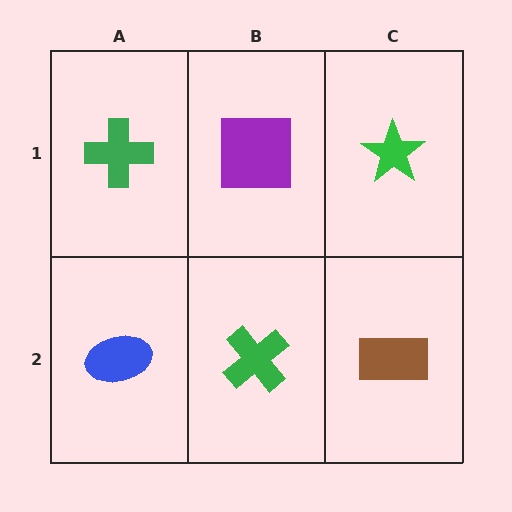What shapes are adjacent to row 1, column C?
A brown rectangle (row 2, column C), a purple square (row 1, column B).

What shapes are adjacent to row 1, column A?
A blue ellipse (row 2, column A), a purple square (row 1, column B).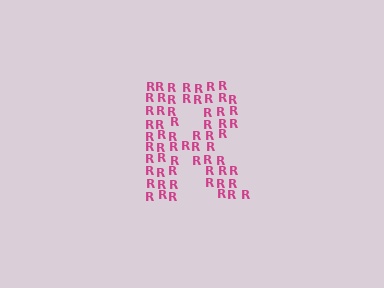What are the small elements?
The small elements are letter R's.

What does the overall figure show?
The overall figure shows the letter R.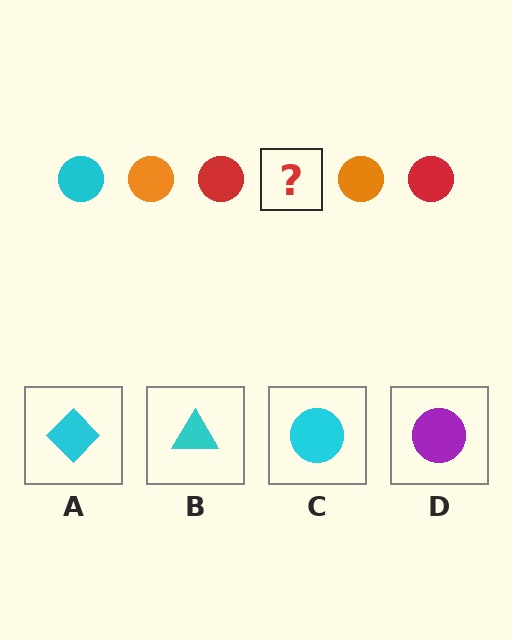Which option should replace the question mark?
Option C.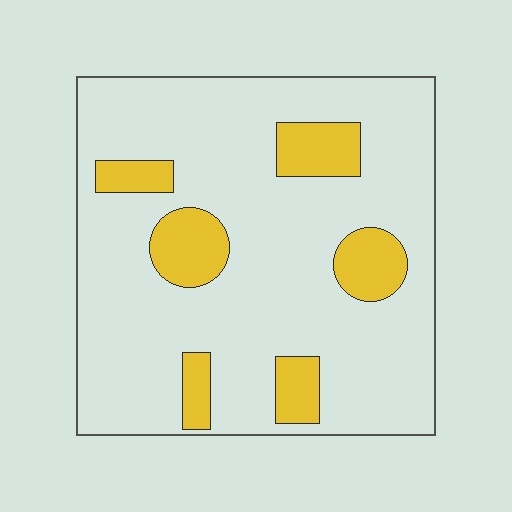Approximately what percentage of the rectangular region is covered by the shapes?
Approximately 15%.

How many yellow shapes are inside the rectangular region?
6.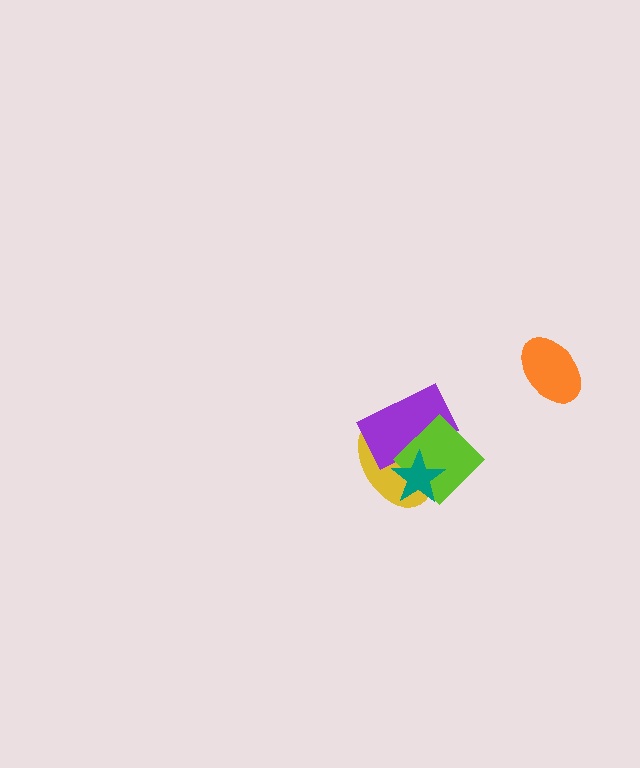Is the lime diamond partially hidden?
Yes, it is partially covered by another shape.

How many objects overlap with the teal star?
3 objects overlap with the teal star.